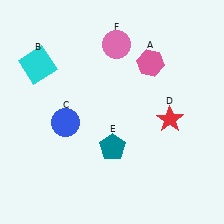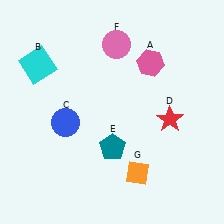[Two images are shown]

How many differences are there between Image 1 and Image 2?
There is 1 difference between the two images.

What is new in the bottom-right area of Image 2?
An orange diamond (G) was added in the bottom-right area of Image 2.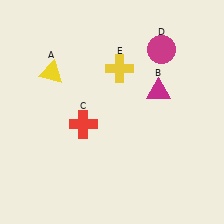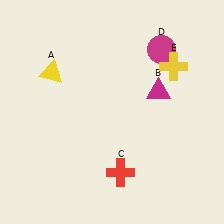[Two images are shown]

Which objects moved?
The objects that moved are: the red cross (C), the yellow cross (E).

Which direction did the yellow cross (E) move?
The yellow cross (E) moved right.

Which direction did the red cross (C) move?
The red cross (C) moved down.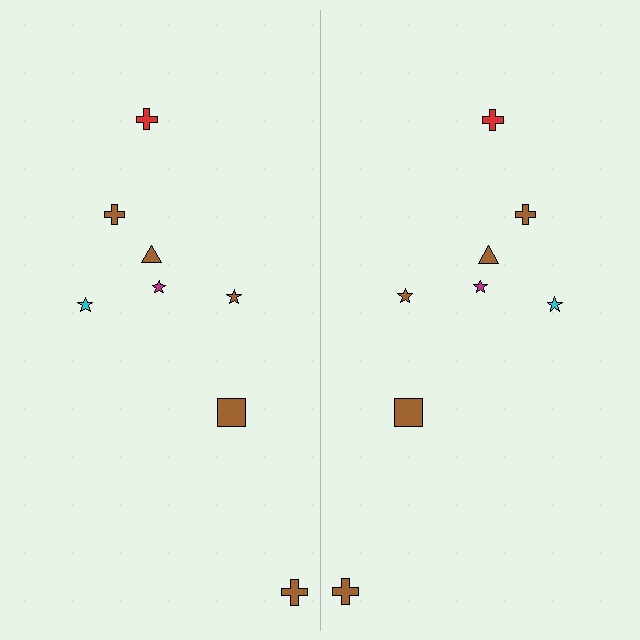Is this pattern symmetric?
Yes, this pattern has bilateral (reflection) symmetry.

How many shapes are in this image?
There are 16 shapes in this image.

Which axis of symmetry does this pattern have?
The pattern has a vertical axis of symmetry running through the center of the image.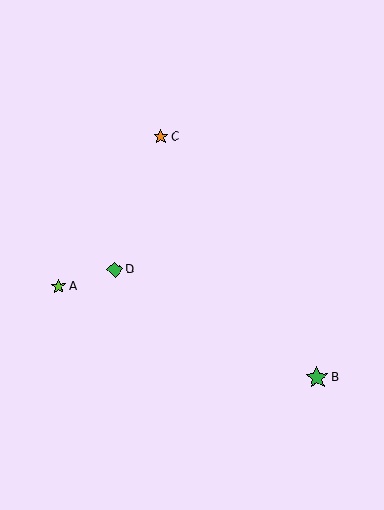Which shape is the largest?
The green star (labeled B) is the largest.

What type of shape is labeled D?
Shape D is a green diamond.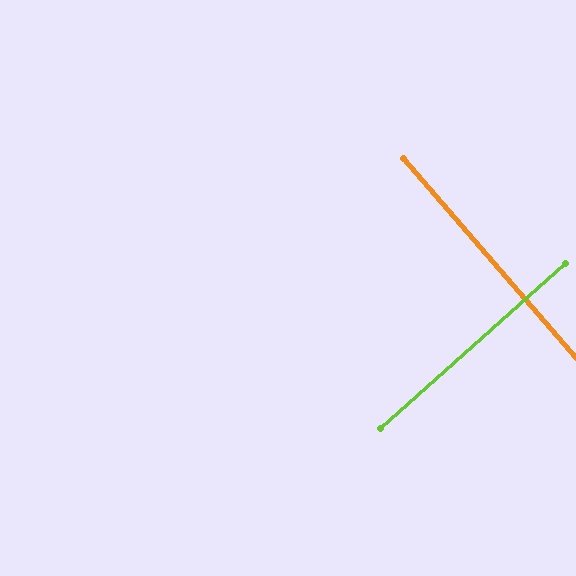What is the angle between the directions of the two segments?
Approximately 89 degrees.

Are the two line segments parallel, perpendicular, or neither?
Perpendicular — they meet at approximately 89°.